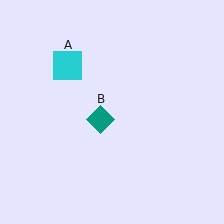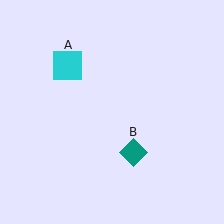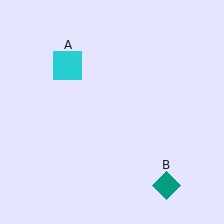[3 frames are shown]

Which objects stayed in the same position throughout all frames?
Cyan square (object A) remained stationary.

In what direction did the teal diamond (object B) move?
The teal diamond (object B) moved down and to the right.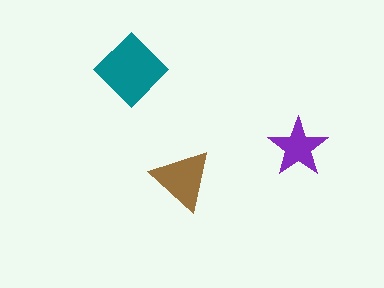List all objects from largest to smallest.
The teal diamond, the brown triangle, the purple star.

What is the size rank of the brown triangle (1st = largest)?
2nd.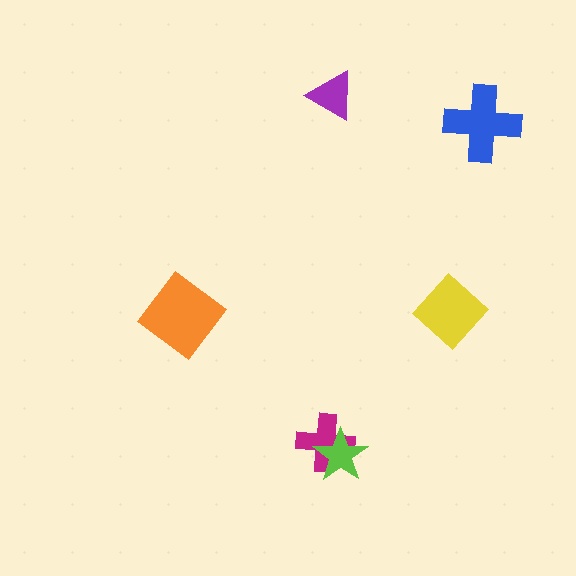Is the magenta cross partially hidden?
Yes, it is partially covered by another shape.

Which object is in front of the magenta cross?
The lime star is in front of the magenta cross.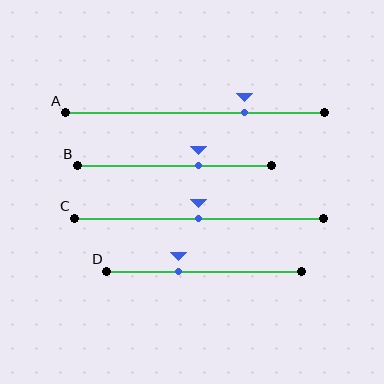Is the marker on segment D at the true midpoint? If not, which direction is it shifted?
No, the marker on segment D is shifted to the left by about 13% of the segment length.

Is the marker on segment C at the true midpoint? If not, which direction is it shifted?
Yes, the marker on segment C is at the true midpoint.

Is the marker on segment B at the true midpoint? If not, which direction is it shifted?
No, the marker on segment B is shifted to the right by about 12% of the segment length.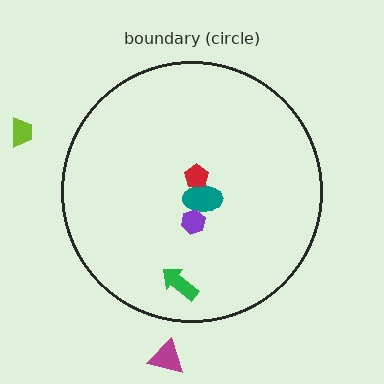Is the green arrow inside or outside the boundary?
Inside.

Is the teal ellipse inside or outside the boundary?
Inside.